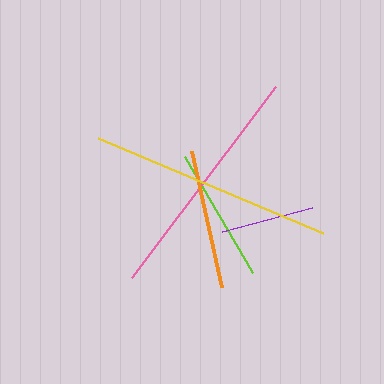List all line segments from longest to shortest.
From longest to shortest: yellow, pink, orange, lime, purple.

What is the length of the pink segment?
The pink segment is approximately 240 pixels long.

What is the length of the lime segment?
The lime segment is approximately 135 pixels long.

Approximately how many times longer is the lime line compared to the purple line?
The lime line is approximately 1.4 times the length of the purple line.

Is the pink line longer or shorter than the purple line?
The pink line is longer than the purple line.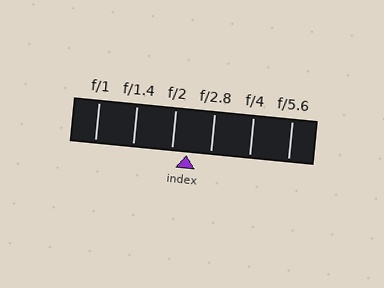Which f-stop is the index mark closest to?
The index mark is closest to f/2.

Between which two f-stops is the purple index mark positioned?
The index mark is between f/2 and f/2.8.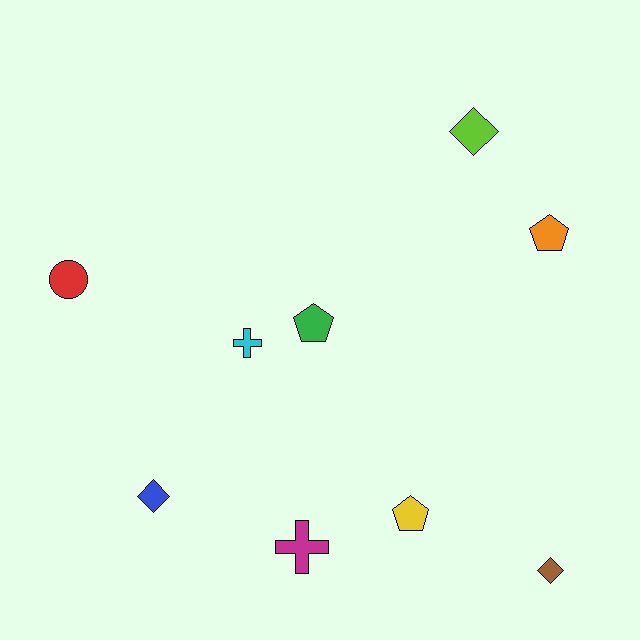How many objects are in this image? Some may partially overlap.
There are 9 objects.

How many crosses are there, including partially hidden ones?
There are 2 crosses.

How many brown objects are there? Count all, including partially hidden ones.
There is 1 brown object.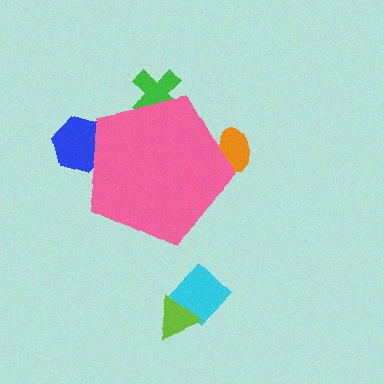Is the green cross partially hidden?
Yes, the green cross is partially hidden behind the pink pentagon.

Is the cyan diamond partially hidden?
No, the cyan diamond is fully visible.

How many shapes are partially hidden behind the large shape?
3 shapes are partially hidden.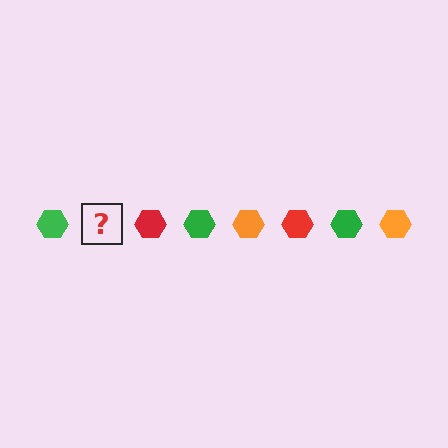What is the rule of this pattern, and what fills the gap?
The rule is that the pattern cycles through green, orange, red hexagons. The gap should be filled with an orange hexagon.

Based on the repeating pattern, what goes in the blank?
The blank should be an orange hexagon.